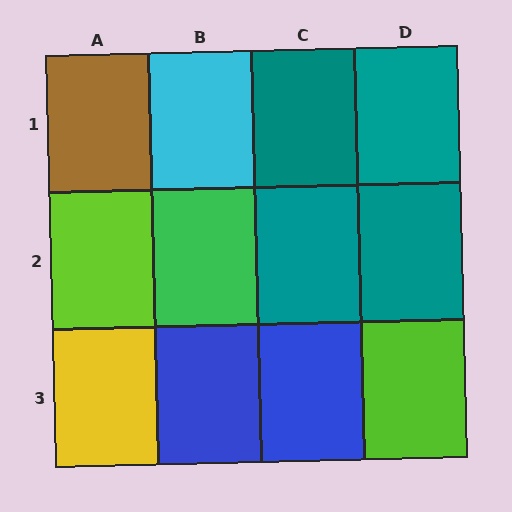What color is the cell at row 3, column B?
Blue.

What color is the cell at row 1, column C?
Teal.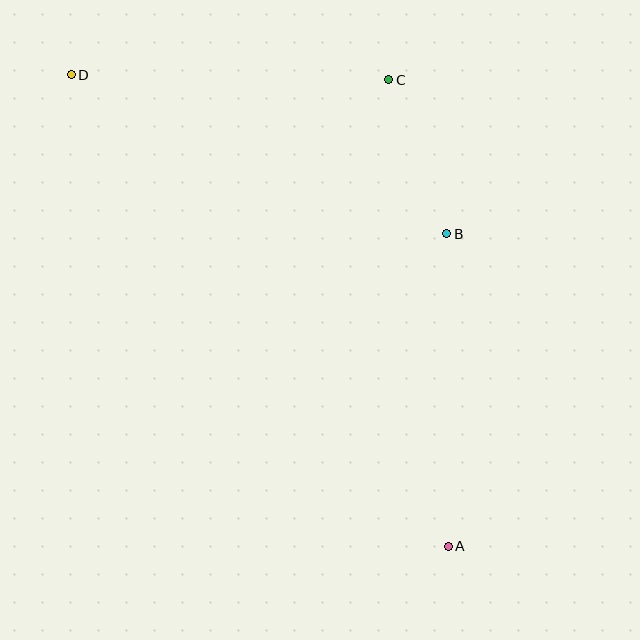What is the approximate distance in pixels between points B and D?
The distance between B and D is approximately 408 pixels.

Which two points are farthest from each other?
Points A and D are farthest from each other.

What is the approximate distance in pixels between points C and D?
The distance between C and D is approximately 317 pixels.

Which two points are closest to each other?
Points B and C are closest to each other.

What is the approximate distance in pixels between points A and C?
The distance between A and C is approximately 471 pixels.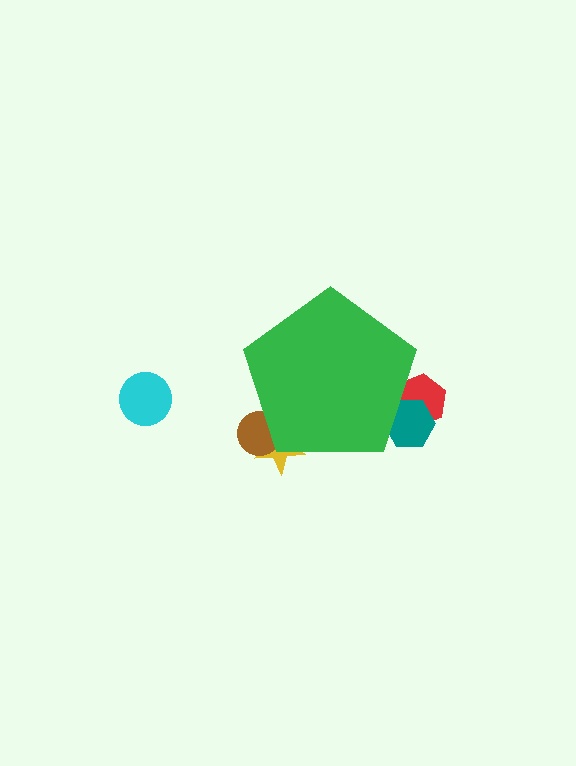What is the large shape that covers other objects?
A green pentagon.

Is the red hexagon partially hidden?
Yes, the red hexagon is partially hidden behind the green pentagon.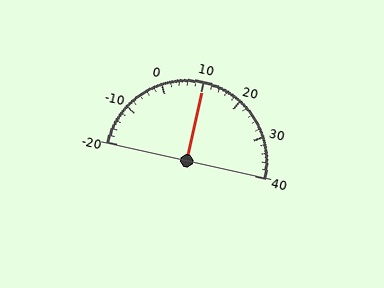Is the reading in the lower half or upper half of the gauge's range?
The reading is in the upper half of the range (-20 to 40).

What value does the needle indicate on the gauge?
The needle indicates approximately 10.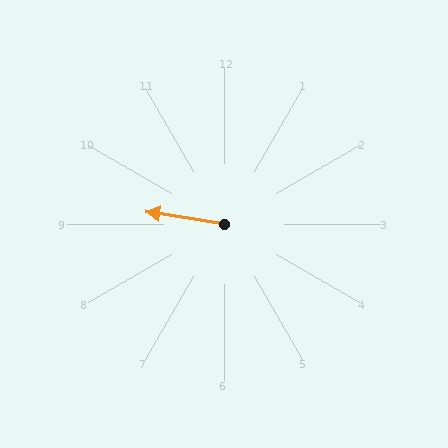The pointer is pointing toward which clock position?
Roughly 9 o'clock.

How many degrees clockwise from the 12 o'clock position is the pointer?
Approximately 279 degrees.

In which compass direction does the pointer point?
West.